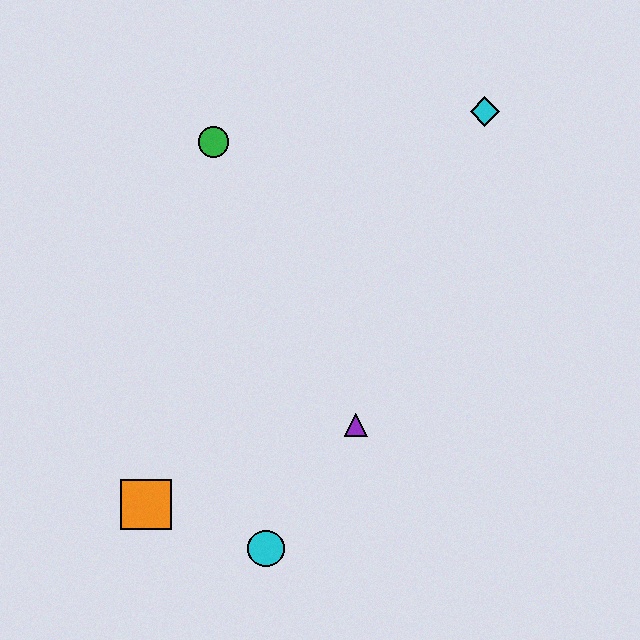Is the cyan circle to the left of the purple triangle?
Yes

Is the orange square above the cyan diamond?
No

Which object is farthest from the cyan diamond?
The orange square is farthest from the cyan diamond.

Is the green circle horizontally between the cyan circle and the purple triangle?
No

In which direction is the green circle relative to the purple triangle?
The green circle is above the purple triangle.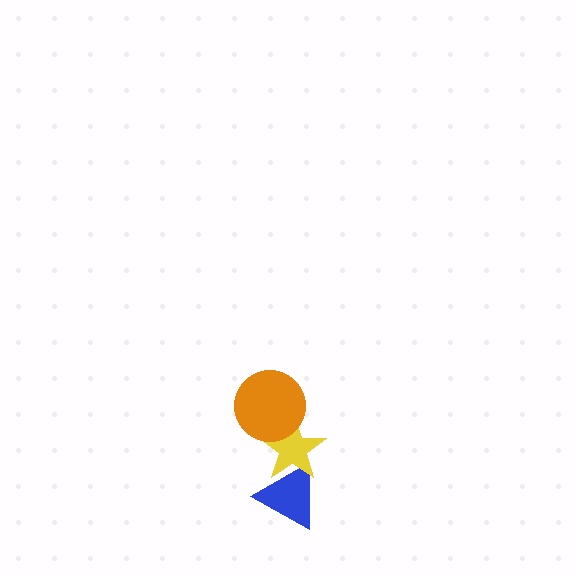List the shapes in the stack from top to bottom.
From top to bottom: the orange circle, the yellow star, the blue triangle.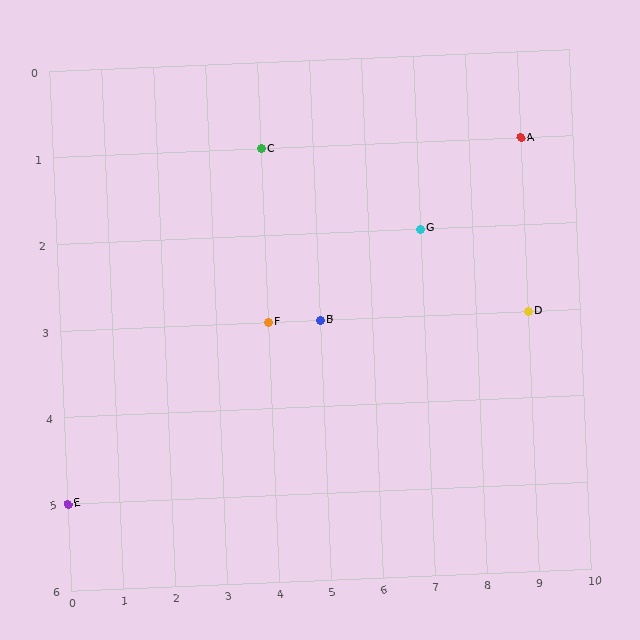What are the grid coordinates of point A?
Point A is at grid coordinates (9, 1).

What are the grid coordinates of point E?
Point E is at grid coordinates (0, 5).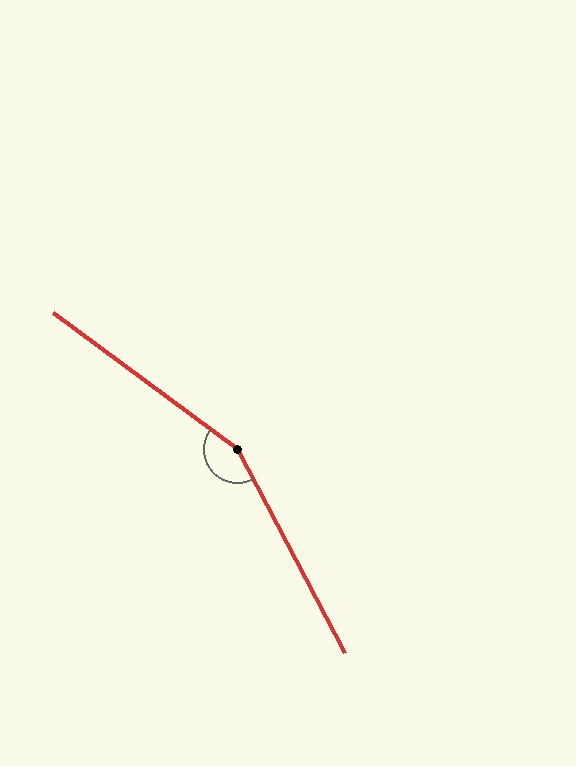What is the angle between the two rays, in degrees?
Approximately 154 degrees.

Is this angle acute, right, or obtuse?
It is obtuse.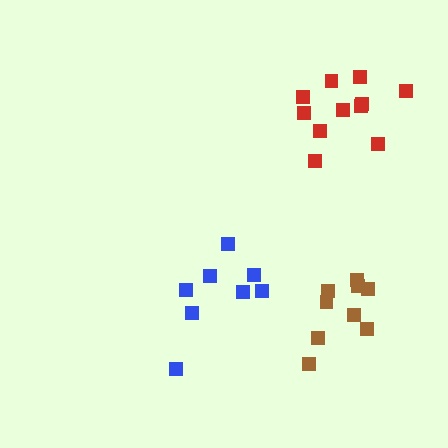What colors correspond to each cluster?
The clusters are colored: blue, brown, red.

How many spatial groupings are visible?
There are 3 spatial groupings.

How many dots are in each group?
Group 1: 8 dots, Group 2: 9 dots, Group 3: 11 dots (28 total).